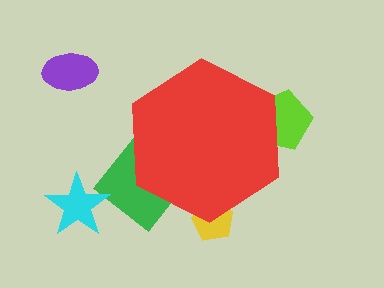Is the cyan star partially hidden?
No, the cyan star is fully visible.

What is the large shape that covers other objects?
A red hexagon.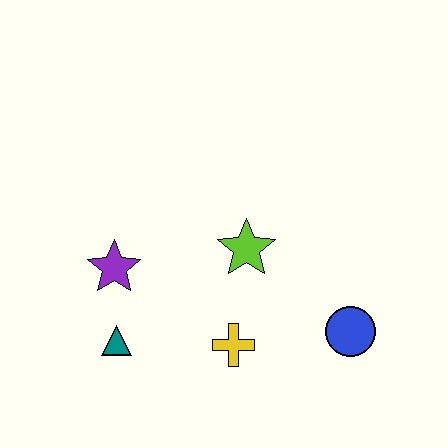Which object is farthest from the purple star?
The blue circle is farthest from the purple star.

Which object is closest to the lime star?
The yellow cross is closest to the lime star.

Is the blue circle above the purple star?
No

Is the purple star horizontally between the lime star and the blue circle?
No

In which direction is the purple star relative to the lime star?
The purple star is to the left of the lime star.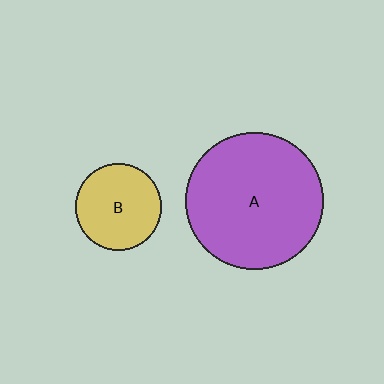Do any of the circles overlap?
No, none of the circles overlap.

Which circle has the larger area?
Circle A (purple).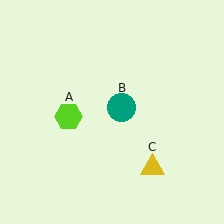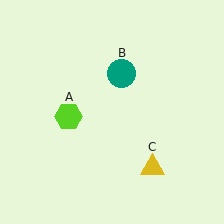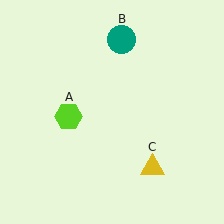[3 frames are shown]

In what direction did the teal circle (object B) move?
The teal circle (object B) moved up.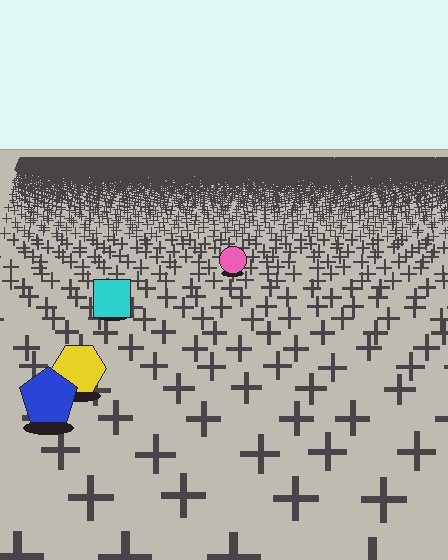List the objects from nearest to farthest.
From nearest to farthest: the blue pentagon, the yellow hexagon, the cyan square, the pink circle.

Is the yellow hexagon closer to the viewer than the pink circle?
Yes. The yellow hexagon is closer — you can tell from the texture gradient: the ground texture is coarser near it.